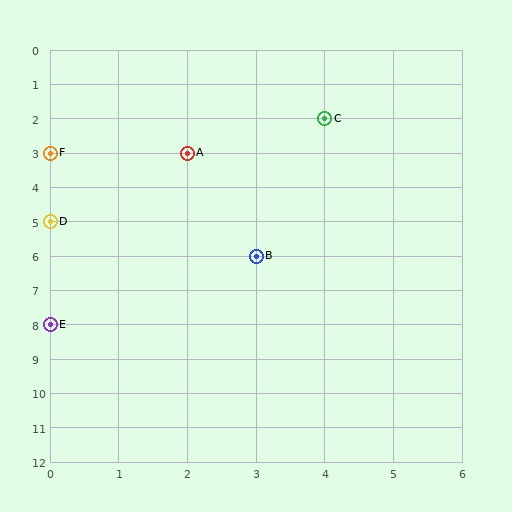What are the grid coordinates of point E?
Point E is at grid coordinates (0, 8).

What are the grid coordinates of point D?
Point D is at grid coordinates (0, 5).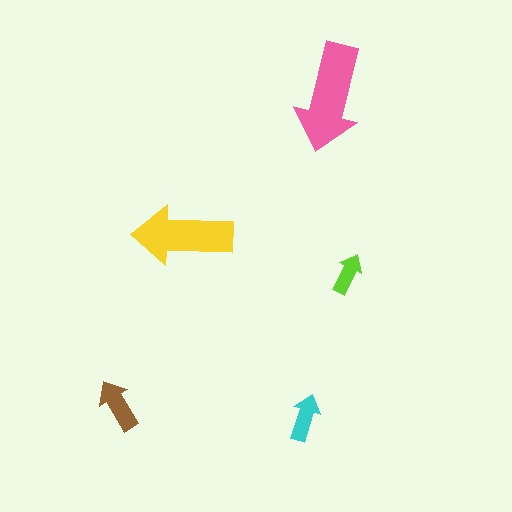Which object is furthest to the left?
The brown arrow is leftmost.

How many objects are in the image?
There are 5 objects in the image.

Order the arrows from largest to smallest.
the pink one, the yellow one, the brown one, the cyan one, the lime one.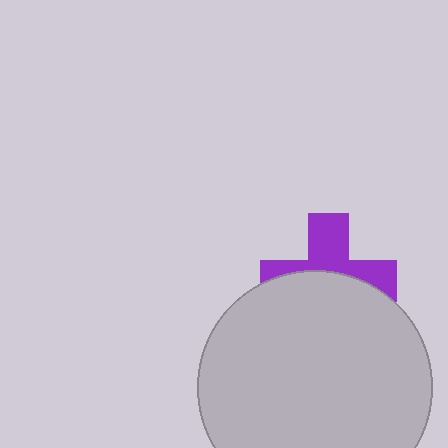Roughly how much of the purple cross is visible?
About half of it is visible (roughly 46%).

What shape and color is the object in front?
The object in front is a light gray circle.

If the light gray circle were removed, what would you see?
You would see the complete purple cross.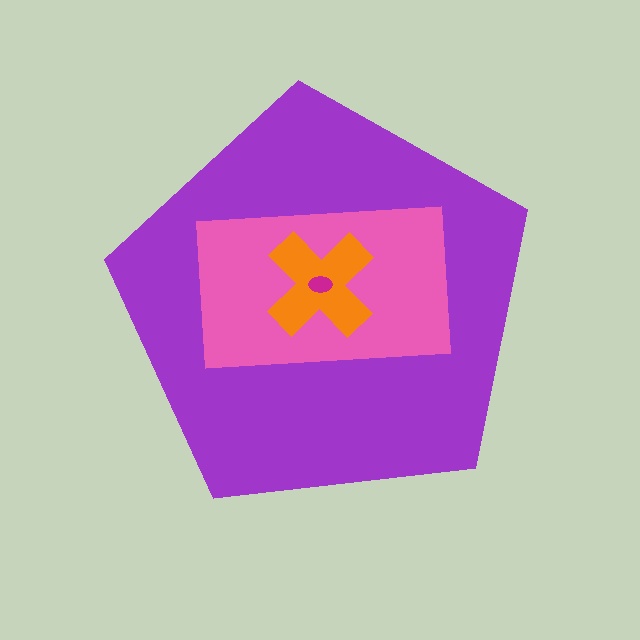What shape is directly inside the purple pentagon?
The pink rectangle.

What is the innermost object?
The magenta ellipse.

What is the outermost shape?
The purple pentagon.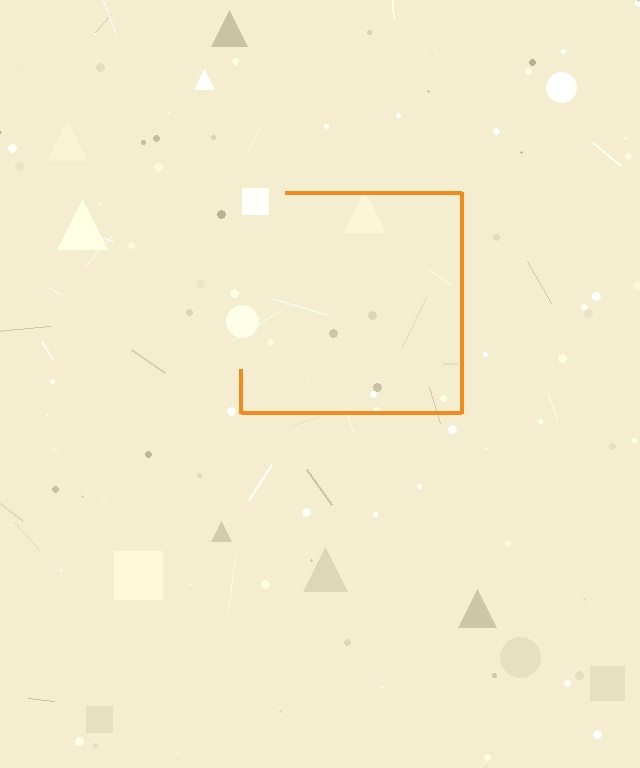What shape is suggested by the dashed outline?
The dashed outline suggests a square.